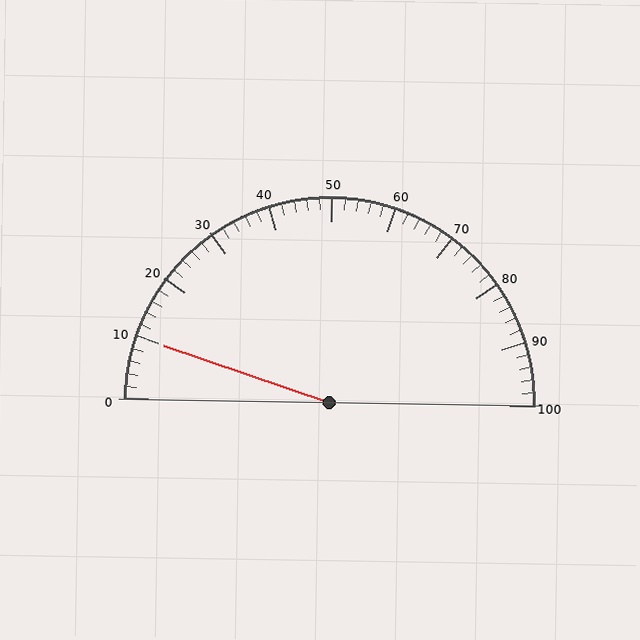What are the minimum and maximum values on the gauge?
The gauge ranges from 0 to 100.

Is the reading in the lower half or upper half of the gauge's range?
The reading is in the lower half of the range (0 to 100).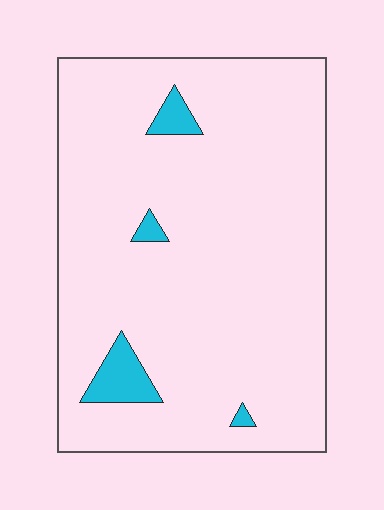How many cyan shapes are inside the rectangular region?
4.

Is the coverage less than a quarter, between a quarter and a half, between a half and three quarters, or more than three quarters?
Less than a quarter.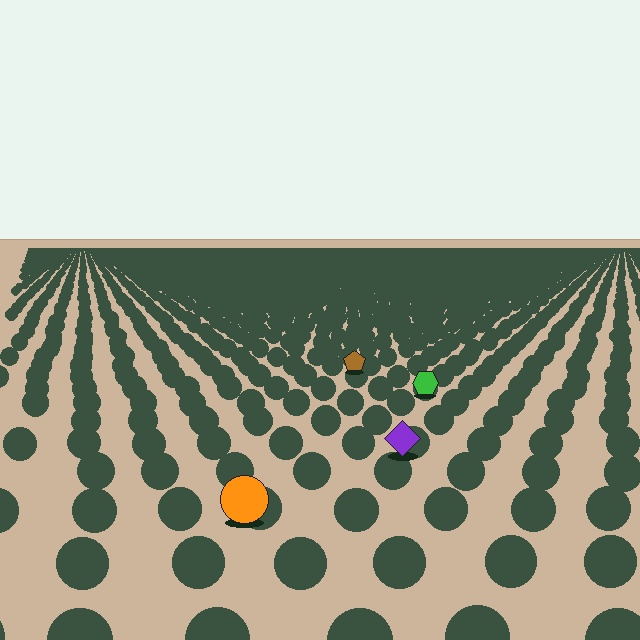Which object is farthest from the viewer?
The brown pentagon is farthest from the viewer. It appears smaller and the ground texture around it is denser.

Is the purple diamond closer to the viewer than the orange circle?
No. The orange circle is closer — you can tell from the texture gradient: the ground texture is coarser near it.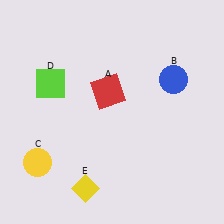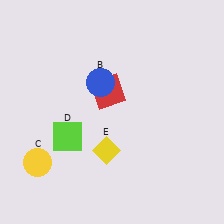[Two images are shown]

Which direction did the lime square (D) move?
The lime square (D) moved down.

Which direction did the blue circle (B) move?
The blue circle (B) moved left.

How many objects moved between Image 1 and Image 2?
3 objects moved between the two images.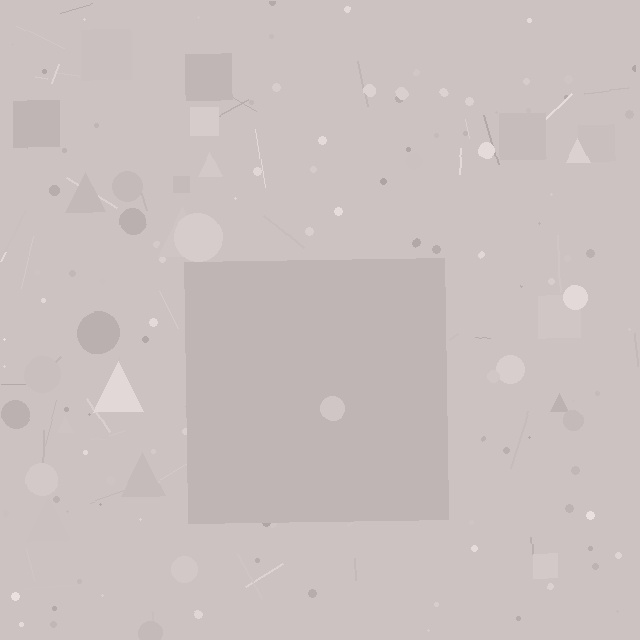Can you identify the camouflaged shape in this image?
The camouflaged shape is a square.